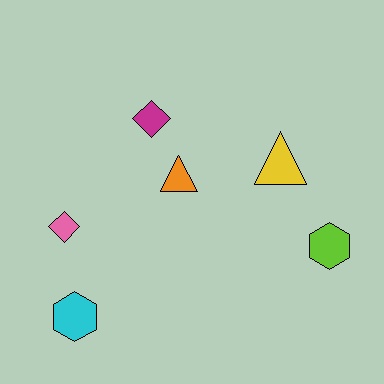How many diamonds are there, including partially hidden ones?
There are 2 diamonds.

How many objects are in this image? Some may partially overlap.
There are 6 objects.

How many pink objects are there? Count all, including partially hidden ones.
There is 1 pink object.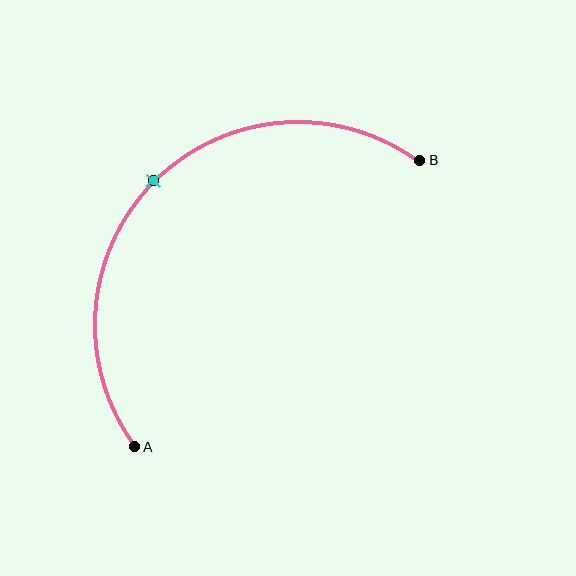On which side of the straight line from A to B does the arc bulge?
The arc bulges above and to the left of the straight line connecting A and B.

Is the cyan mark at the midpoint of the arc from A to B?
Yes. The cyan mark lies on the arc at equal arc-length from both A and B — it is the arc midpoint.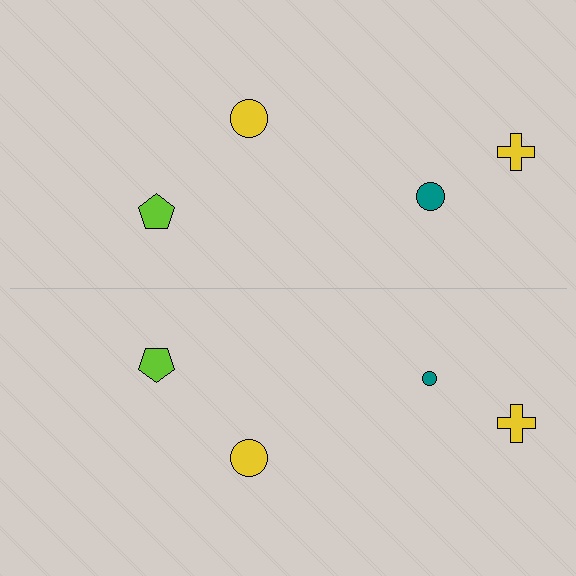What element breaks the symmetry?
The teal circle on the bottom side has a different size than its mirror counterpart.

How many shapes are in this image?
There are 8 shapes in this image.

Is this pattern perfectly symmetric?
No, the pattern is not perfectly symmetric. The teal circle on the bottom side has a different size than its mirror counterpart.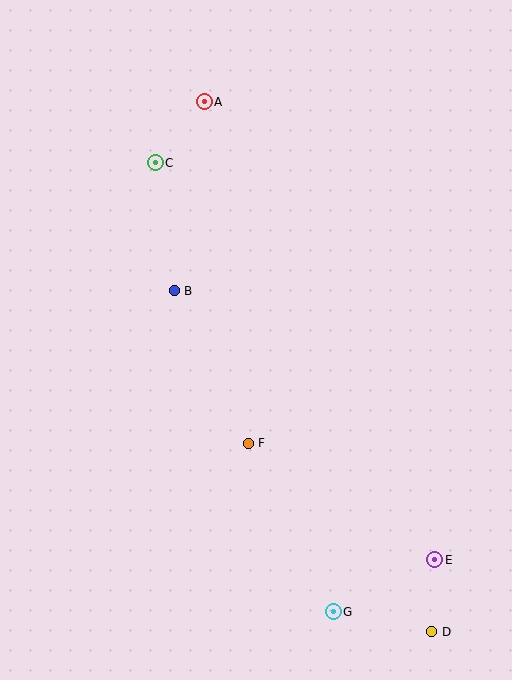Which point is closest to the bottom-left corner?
Point G is closest to the bottom-left corner.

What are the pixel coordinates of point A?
Point A is at (204, 102).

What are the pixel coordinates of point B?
Point B is at (174, 291).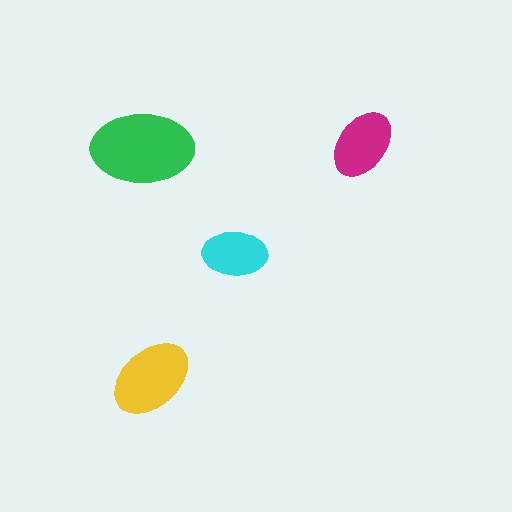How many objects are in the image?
There are 4 objects in the image.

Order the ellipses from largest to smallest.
the green one, the yellow one, the magenta one, the cyan one.